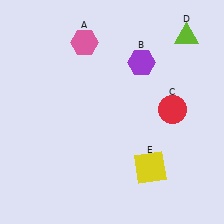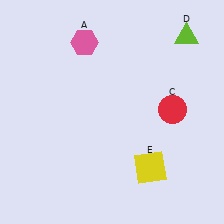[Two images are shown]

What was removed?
The purple hexagon (B) was removed in Image 2.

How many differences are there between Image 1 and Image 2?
There is 1 difference between the two images.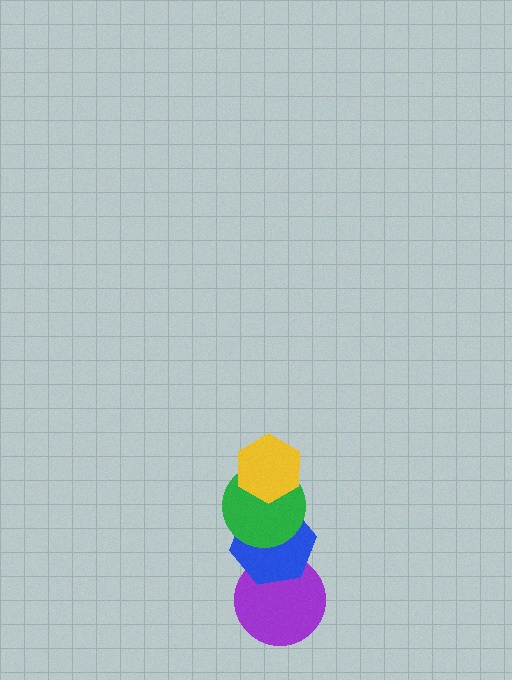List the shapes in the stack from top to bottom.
From top to bottom: the yellow hexagon, the green circle, the blue hexagon, the purple circle.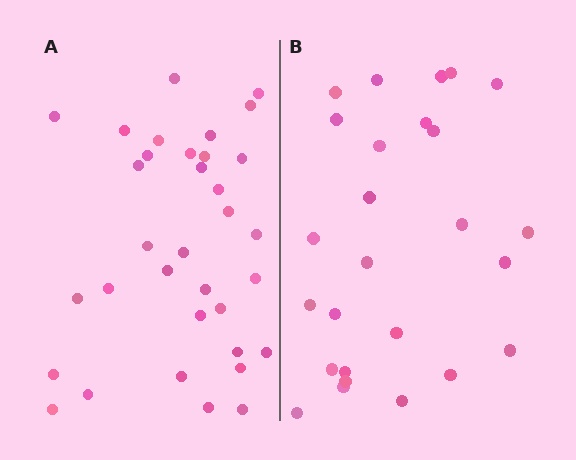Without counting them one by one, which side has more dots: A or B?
Region A (the left region) has more dots.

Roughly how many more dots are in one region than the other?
Region A has roughly 8 or so more dots than region B.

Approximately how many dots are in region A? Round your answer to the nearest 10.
About 30 dots. (The exact count is 34, which rounds to 30.)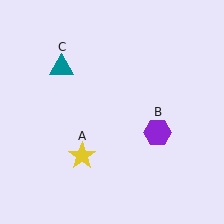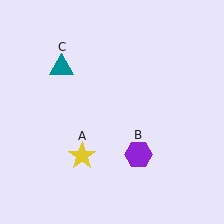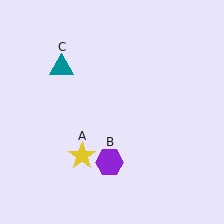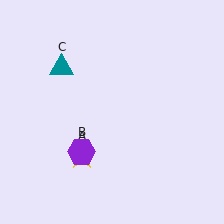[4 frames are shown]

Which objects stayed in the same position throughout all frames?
Yellow star (object A) and teal triangle (object C) remained stationary.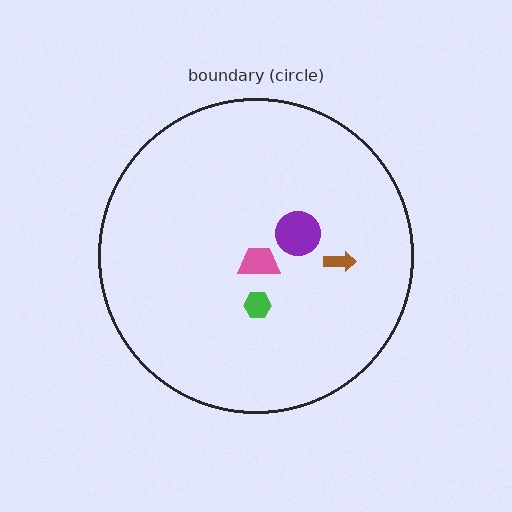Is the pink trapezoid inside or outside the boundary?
Inside.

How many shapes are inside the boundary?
4 inside, 0 outside.